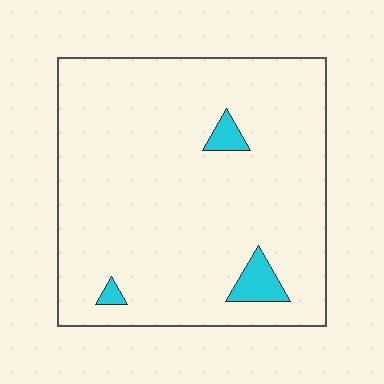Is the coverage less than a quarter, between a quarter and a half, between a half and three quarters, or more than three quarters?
Less than a quarter.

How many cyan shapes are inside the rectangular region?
3.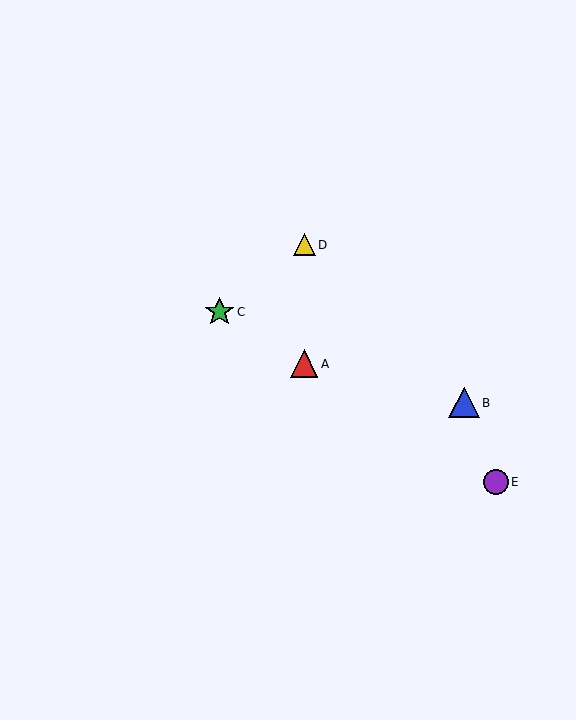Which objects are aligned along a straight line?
Objects A, C, E are aligned along a straight line.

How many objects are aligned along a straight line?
3 objects (A, C, E) are aligned along a straight line.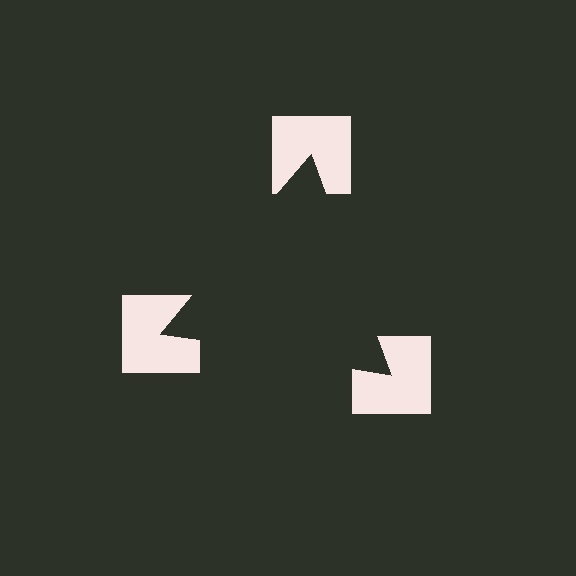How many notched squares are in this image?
There are 3 — one at each vertex of the illusory triangle.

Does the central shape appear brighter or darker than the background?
It typically appears slightly darker than the background, even though no actual brightness change is drawn.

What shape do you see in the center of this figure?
An illusory triangle — its edges are inferred from the aligned wedge cuts in the notched squares, not physically drawn.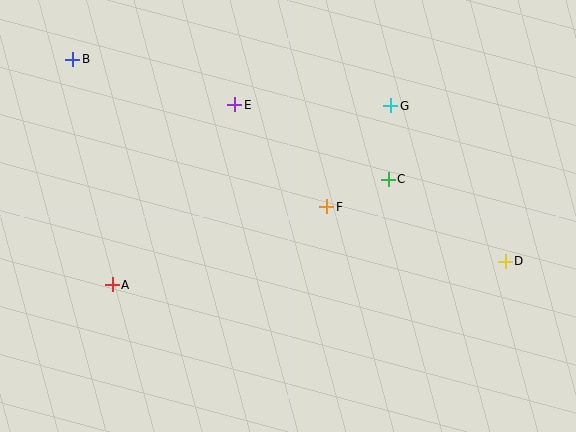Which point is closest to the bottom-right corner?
Point D is closest to the bottom-right corner.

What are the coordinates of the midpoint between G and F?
The midpoint between G and F is at (359, 156).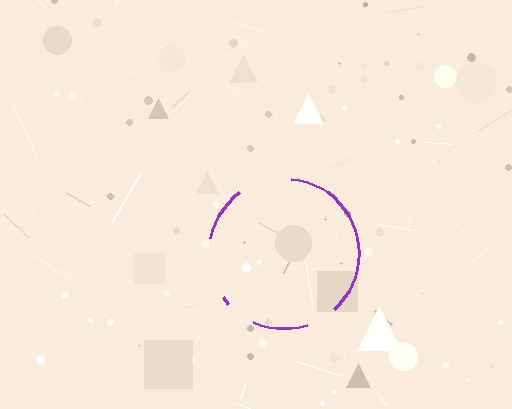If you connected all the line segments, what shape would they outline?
They would outline a circle.